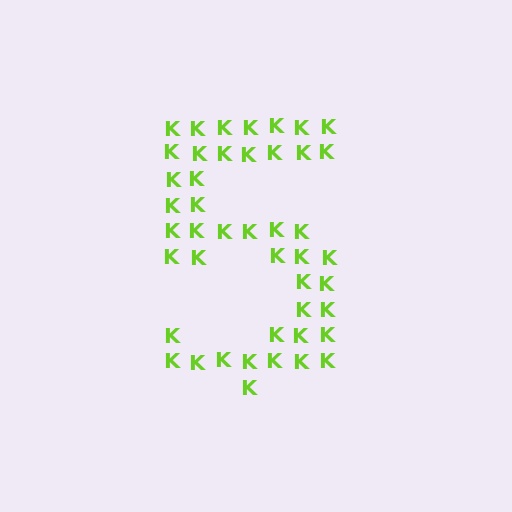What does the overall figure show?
The overall figure shows the digit 5.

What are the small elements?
The small elements are letter K's.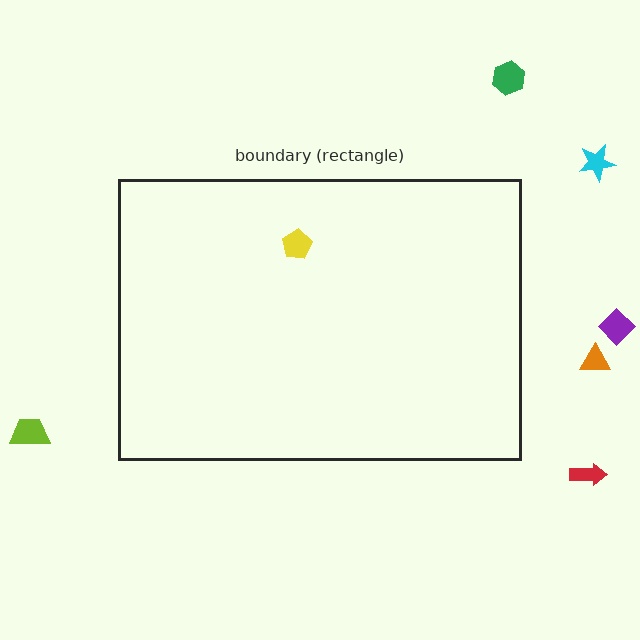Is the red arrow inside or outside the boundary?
Outside.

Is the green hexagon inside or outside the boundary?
Outside.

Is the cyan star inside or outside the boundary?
Outside.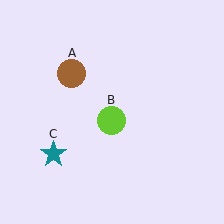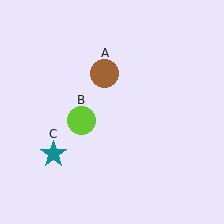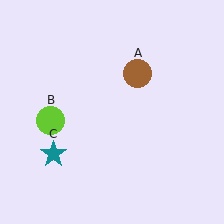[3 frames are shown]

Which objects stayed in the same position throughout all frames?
Teal star (object C) remained stationary.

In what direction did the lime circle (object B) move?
The lime circle (object B) moved left.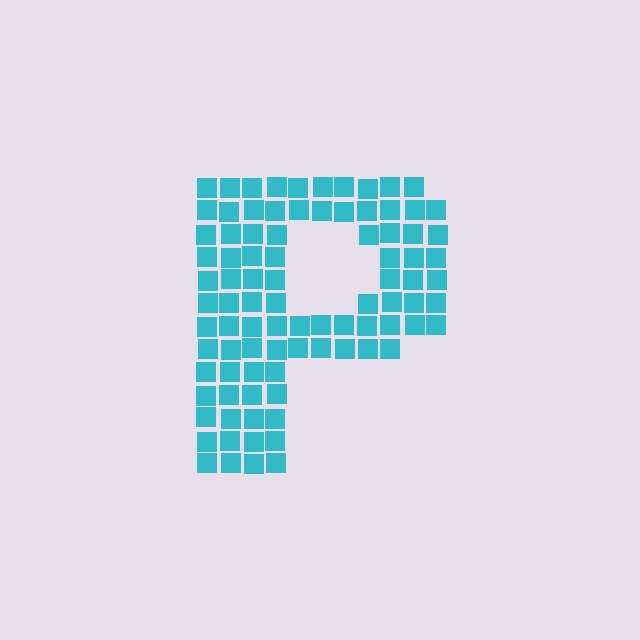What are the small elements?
The small elements are squares.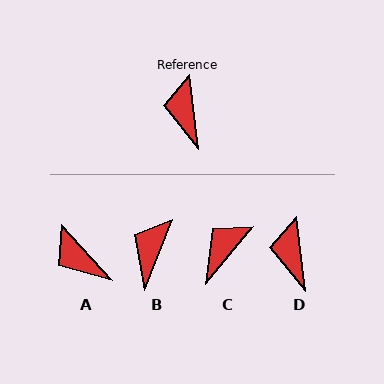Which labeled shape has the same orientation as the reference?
D.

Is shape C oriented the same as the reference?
No, it is off by about 47 degrees.